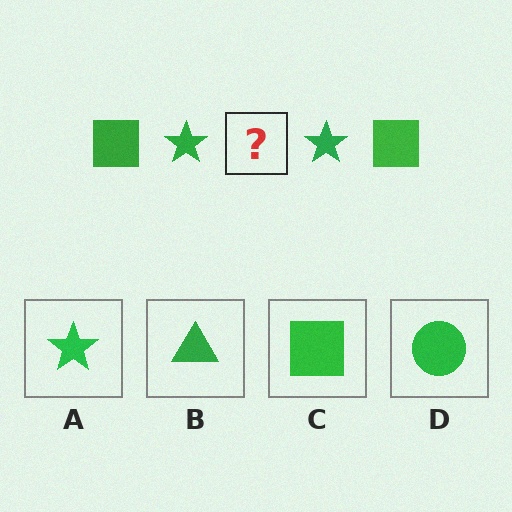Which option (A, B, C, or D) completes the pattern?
C.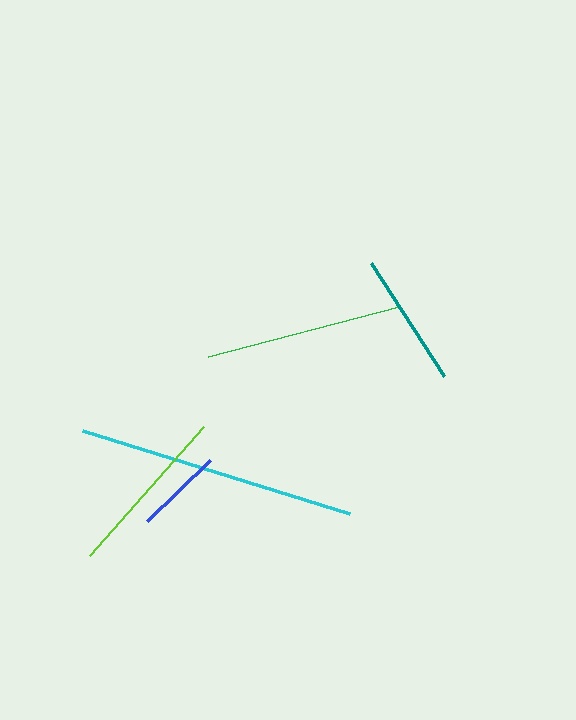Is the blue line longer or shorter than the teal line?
The teal line is longer than the blue line.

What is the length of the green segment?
The green segment is approximately 197 pixels long.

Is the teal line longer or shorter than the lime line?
The lime line is longer than the teal line.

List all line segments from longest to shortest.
From longest to shortest: cyan, green, lime, teal, blue.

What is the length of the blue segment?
The blue segment is approximately 88 pixels long.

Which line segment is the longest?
The cyan line is the longest at approximately 280 pixels.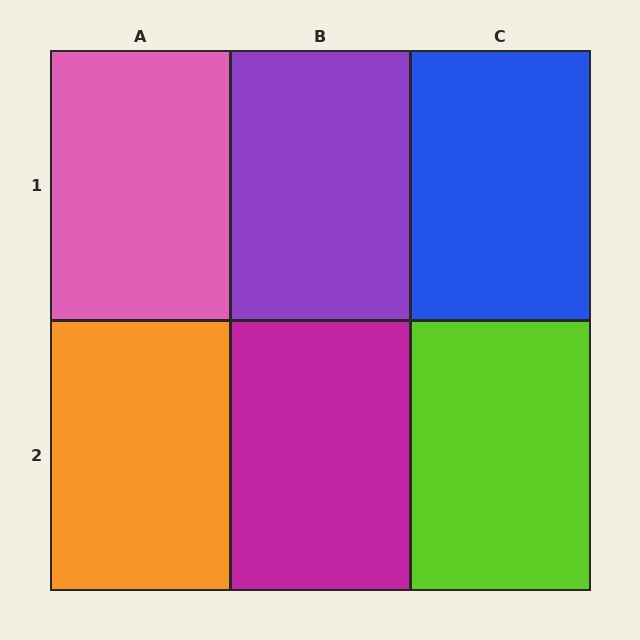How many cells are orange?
1 cell is orange.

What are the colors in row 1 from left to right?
Pink, purple, blue.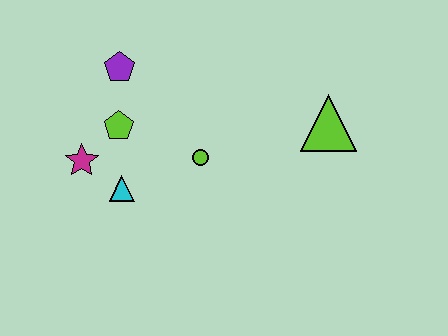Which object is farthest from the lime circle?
The lime triangle is farthest from the lime circle.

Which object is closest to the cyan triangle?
The magenta star is closest to the cyan triangle.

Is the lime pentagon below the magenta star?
No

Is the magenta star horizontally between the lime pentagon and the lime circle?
No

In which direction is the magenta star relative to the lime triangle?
The magenta star is to the left of the lime triangle.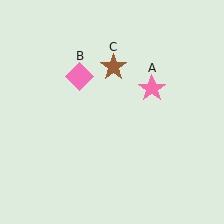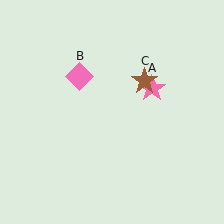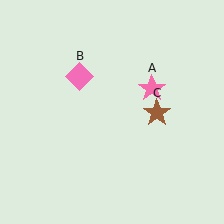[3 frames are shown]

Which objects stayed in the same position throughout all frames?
Pink star (object A) and pink diamond (object B) remained stationary.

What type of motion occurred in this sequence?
The brown star (object C) rotated clockwise around the center of the scene.